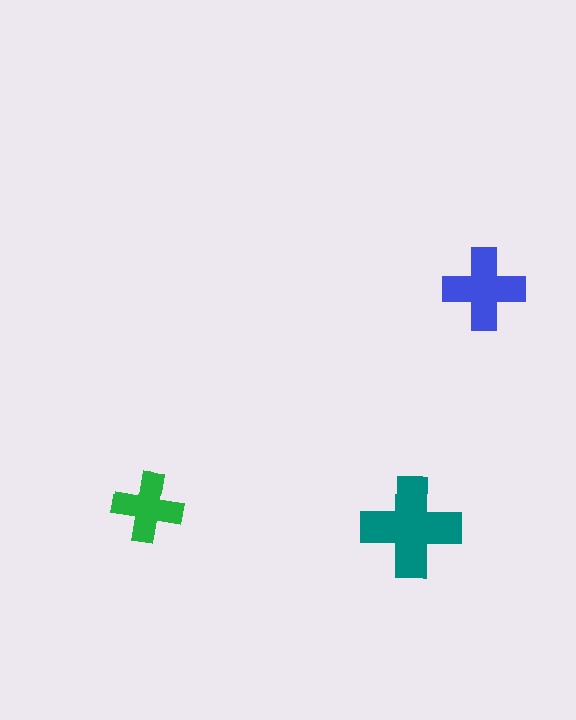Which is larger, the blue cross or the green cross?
The blue one.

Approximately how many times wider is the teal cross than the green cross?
About 1.5 times wider.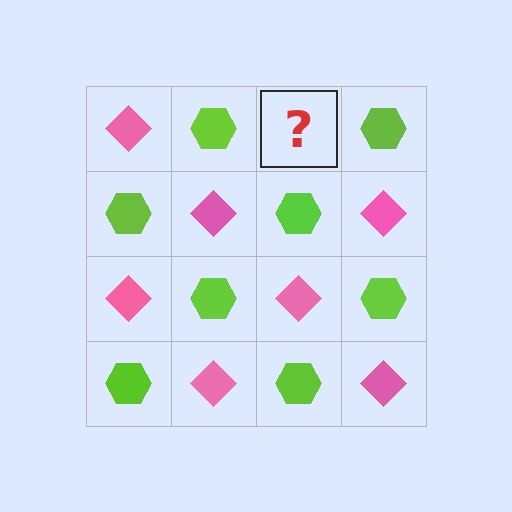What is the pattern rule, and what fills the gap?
The rule is that it alternates pink diamond and lime hexagon in a checkerboard pattern. The gap should be filled with a pink diamond.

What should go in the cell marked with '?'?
The missing cell should contain a pink diamond.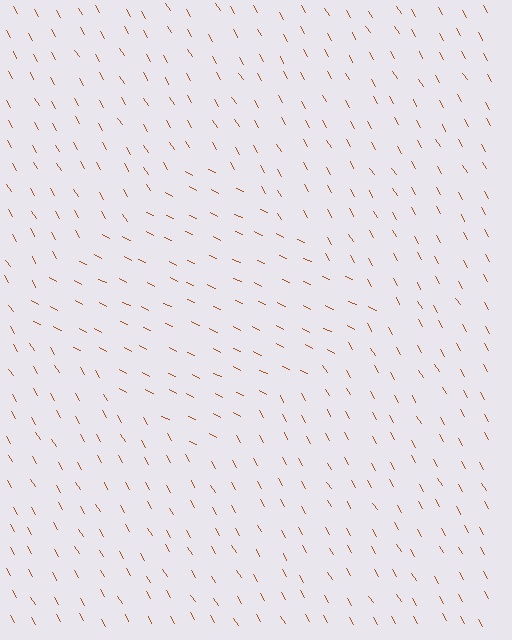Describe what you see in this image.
The image is filled with small brown line segments. A diamond region in the image has lines oriented differently from the surrounding lines, creating a visible texture boundary.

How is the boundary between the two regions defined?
The boundary is defined purely by a change in line orientation (approximately 33 degrees difference). All lines are the same color and thickness.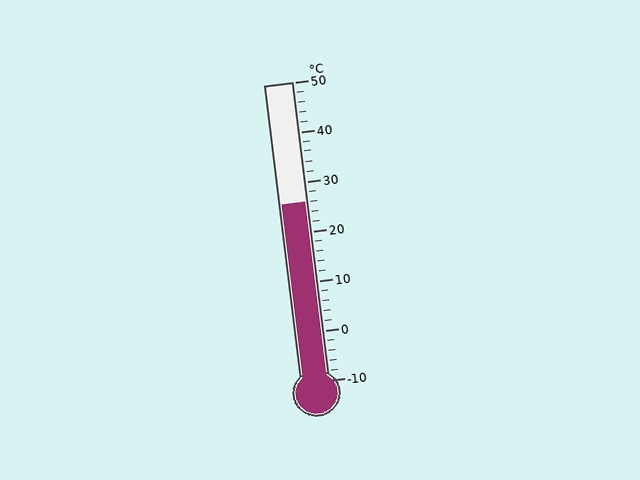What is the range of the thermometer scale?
The thermometer scale ranges from -10°C to 50°C.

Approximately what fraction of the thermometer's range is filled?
The thermometer is filled to approximately 60% of its range.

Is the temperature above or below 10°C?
The temperature is above 10°C.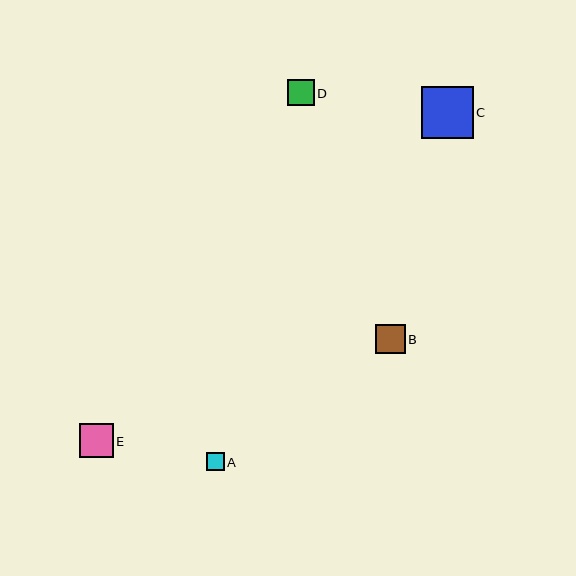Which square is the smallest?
Square A is the smallest with a size of approximately 18 pixels.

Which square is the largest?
Square C is the largest with a size of approximately 52 pixels.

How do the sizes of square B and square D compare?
Square B and square D are approximately the same size.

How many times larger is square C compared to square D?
Square C is approximately 1.9 times the size of square D.